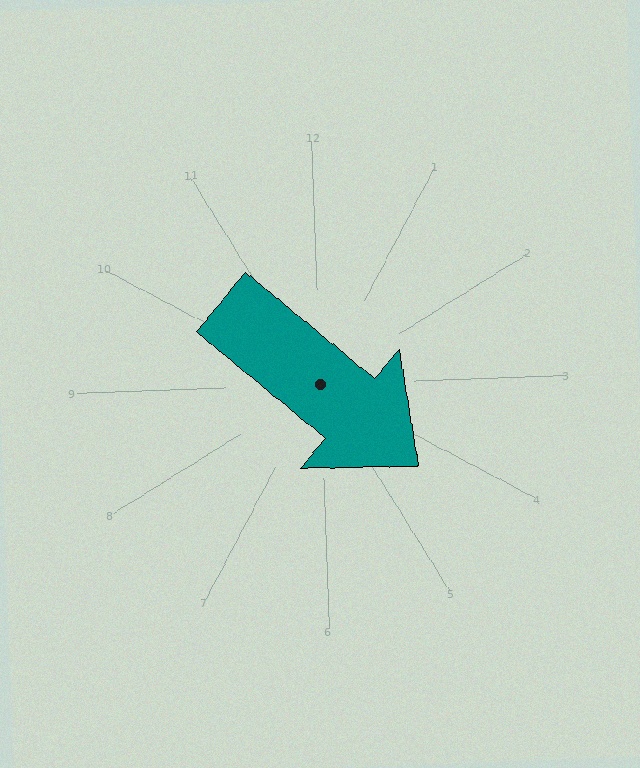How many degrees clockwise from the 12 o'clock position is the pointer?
Approximately 132 degrees.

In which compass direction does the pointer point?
Southeast.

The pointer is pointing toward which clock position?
Roughly 4 o'clock.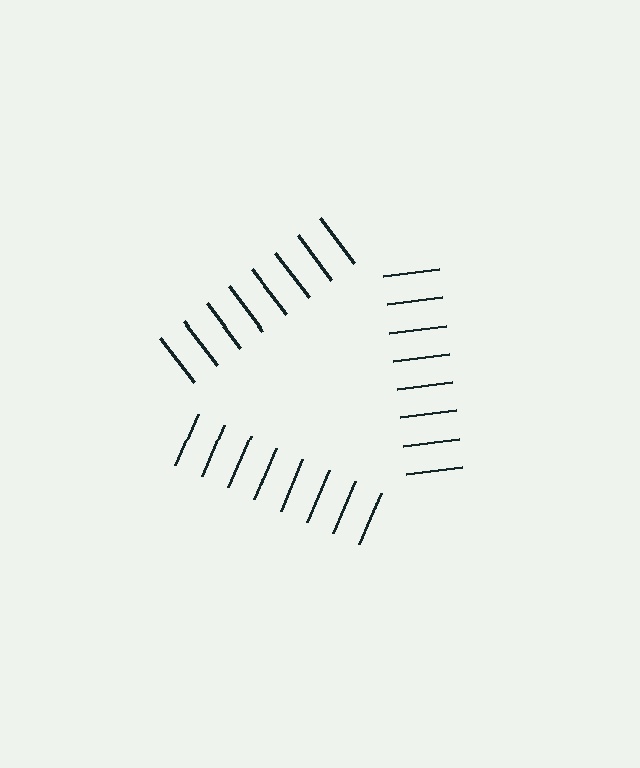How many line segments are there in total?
24 — 8 along each of the 3 edges.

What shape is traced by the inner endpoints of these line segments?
An illusory triangle — the line segments terminate on its edges but no continuous stroke is drawn.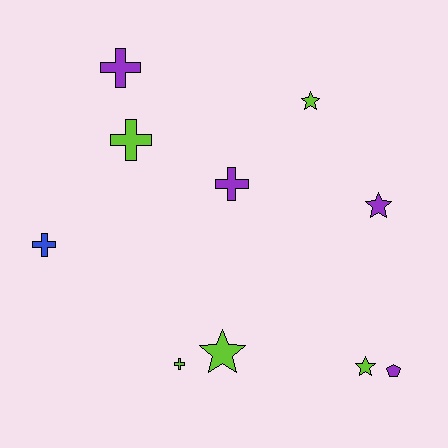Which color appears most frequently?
Lime, with 5 objects.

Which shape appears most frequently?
Cross, with 5 objects.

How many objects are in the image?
There are 10 objects.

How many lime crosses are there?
There are 2 lime crosses.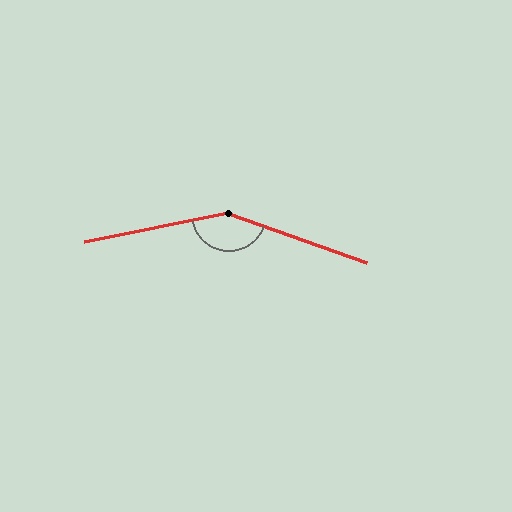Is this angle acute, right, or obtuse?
It is obtuse.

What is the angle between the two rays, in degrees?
Approximately 149 degrees.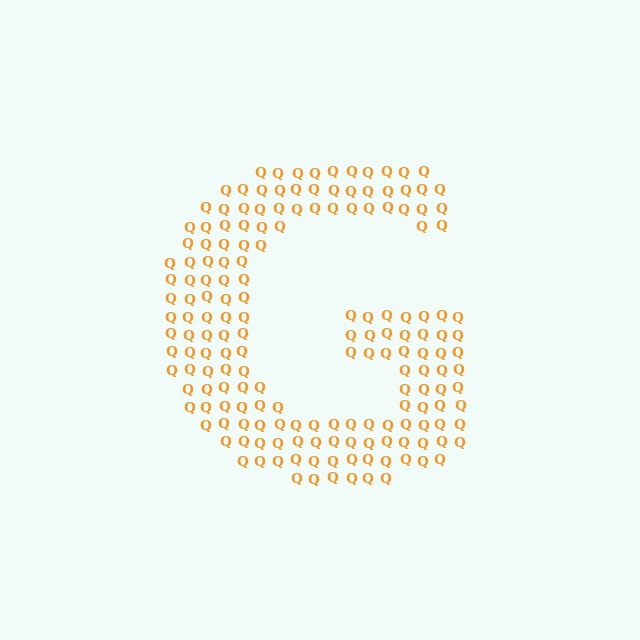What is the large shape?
The large shape is the letter G.